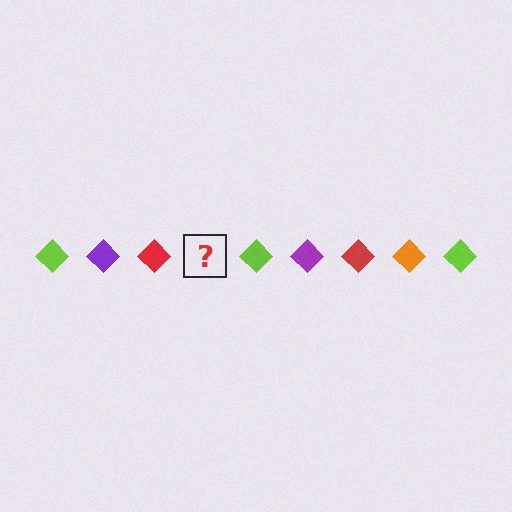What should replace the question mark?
The question mark should be replaced with an orange diamond.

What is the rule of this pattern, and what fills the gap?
The rule is that the pattern cycles through lime, purple, red, orange diamonds. The gap should be filled with an orange diamond.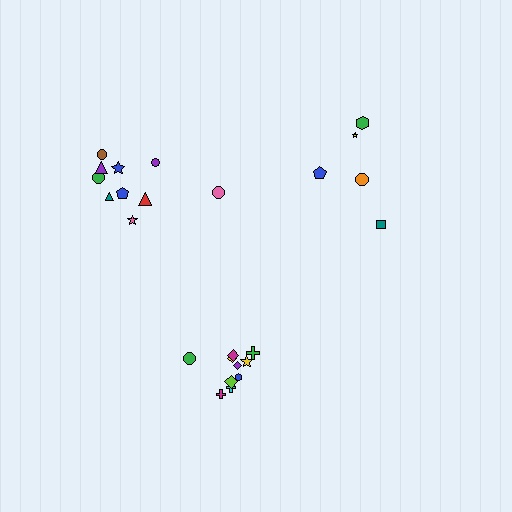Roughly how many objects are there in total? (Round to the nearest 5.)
Roughly 25 objects in total.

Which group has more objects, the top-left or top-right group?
The top-left group.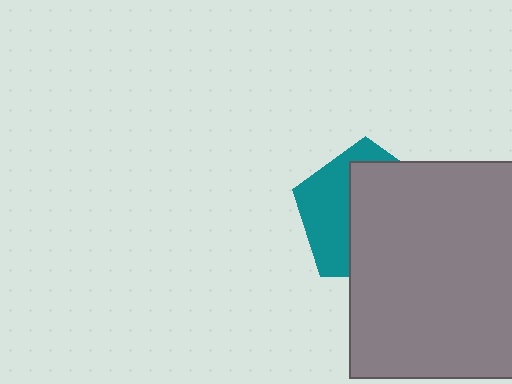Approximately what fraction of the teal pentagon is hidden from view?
Roughly 60% of the teal pentagon is hidden behind the gray square.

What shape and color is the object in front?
The object in front is a gray square.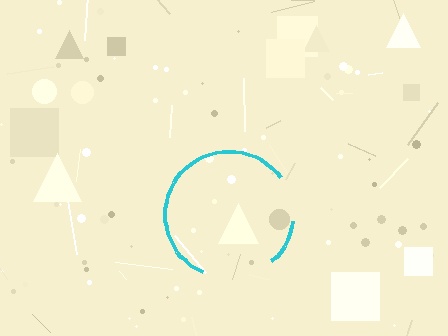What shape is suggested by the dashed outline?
The dashed outline suggests a circle.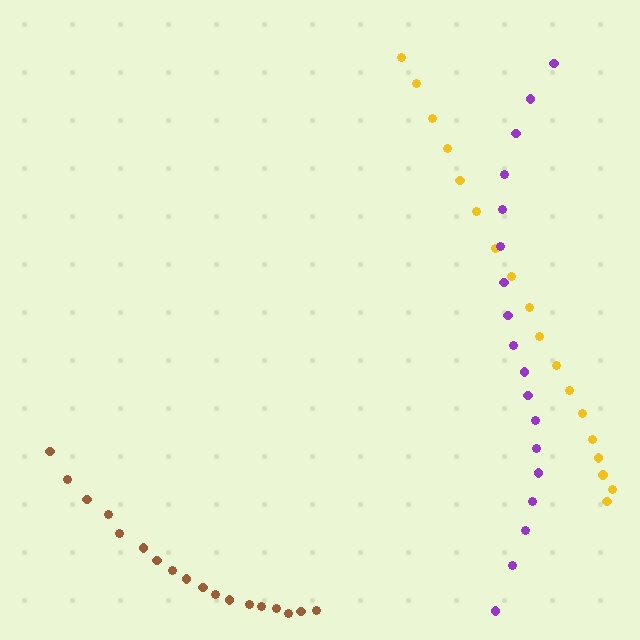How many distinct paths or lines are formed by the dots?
There are 3 distinct paths.